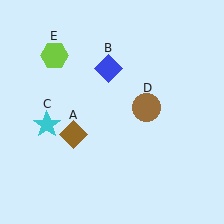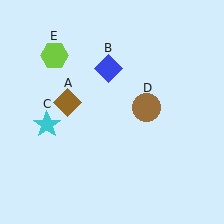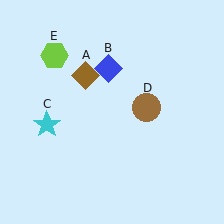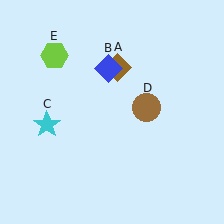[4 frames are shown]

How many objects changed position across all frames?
1 object changed position: brown diamond (object A).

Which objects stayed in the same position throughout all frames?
Blue diamond (object B) and cyan star (object C) and brown circle (object D) and lime hexagon (object E) remained stationary.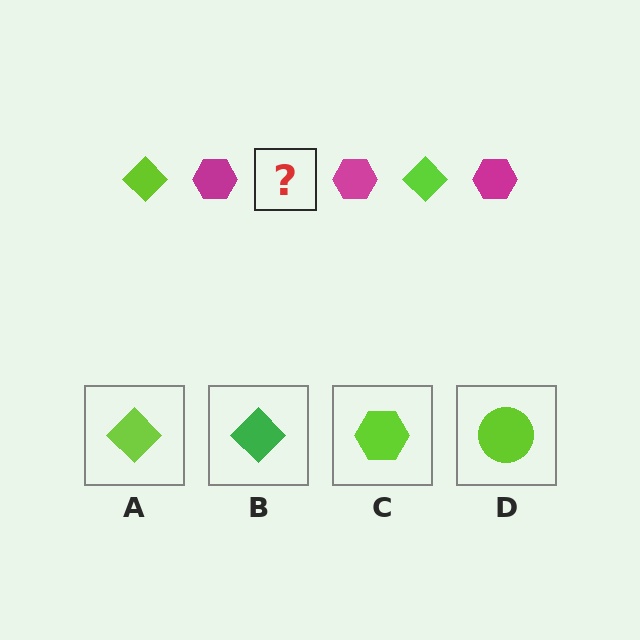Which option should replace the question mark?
Option A.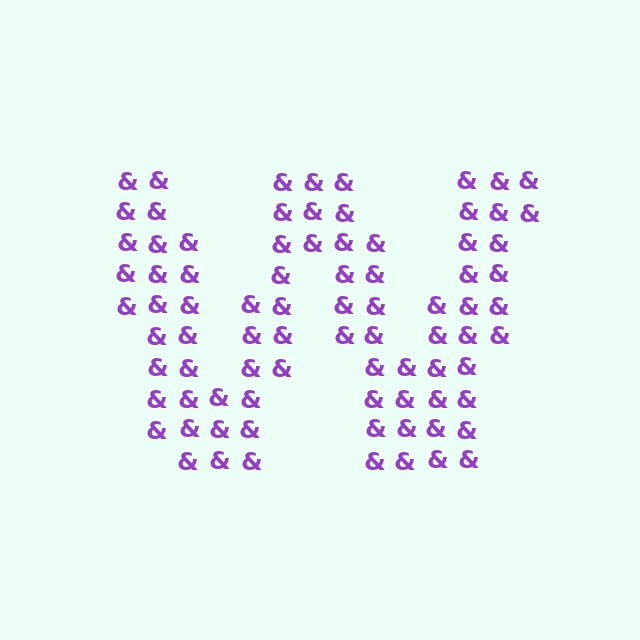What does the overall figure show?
The overall figure shows the letter W.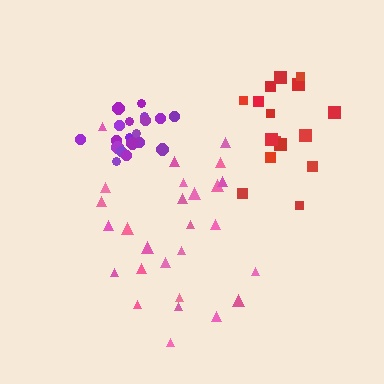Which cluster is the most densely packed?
Purple.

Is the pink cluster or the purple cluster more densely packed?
Purple.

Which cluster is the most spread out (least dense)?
Red.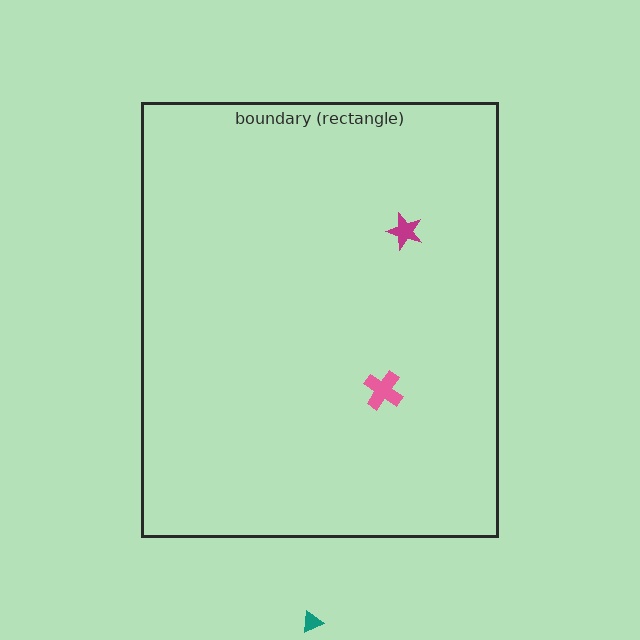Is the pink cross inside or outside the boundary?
Inside.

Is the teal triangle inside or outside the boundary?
Outside.